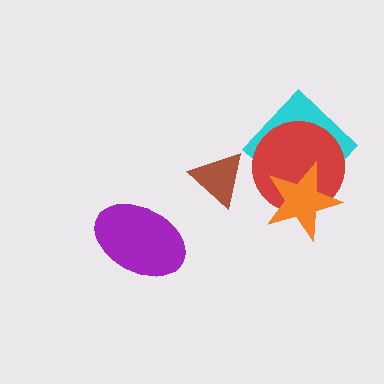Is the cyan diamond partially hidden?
Yes, it is partially covered by another shape.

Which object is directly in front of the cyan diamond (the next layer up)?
The red circle is directly in front of the cyan diamond.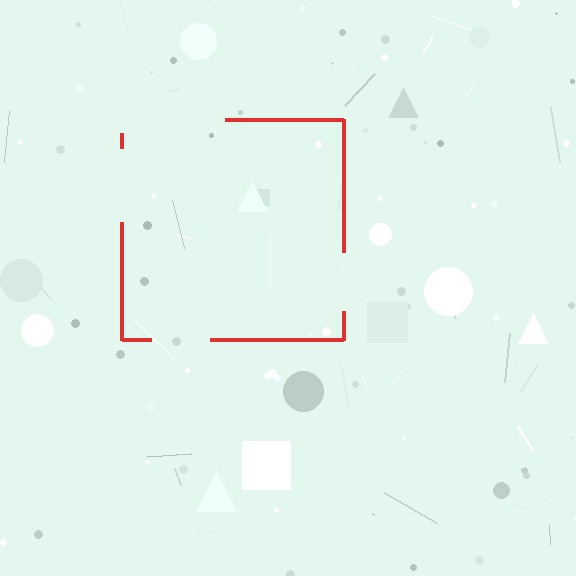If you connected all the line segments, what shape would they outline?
They would outline a square.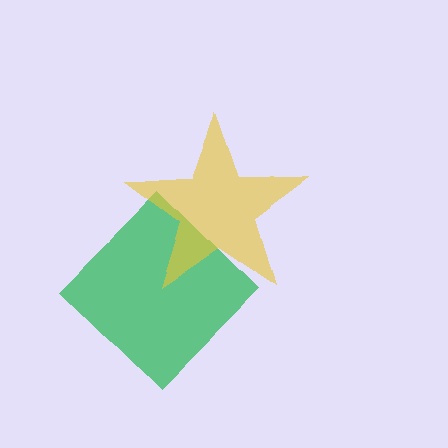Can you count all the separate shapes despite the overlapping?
Yes, there are 2 separate shapes.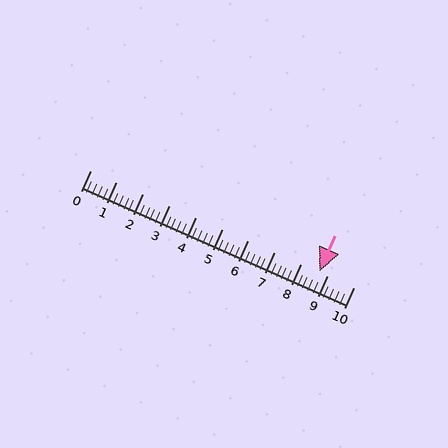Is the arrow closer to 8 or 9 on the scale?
The arrow is closer to 9.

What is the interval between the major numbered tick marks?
The major tick marks are spaced 1 units apart.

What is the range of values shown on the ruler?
The ruler shows values from 0 to 10.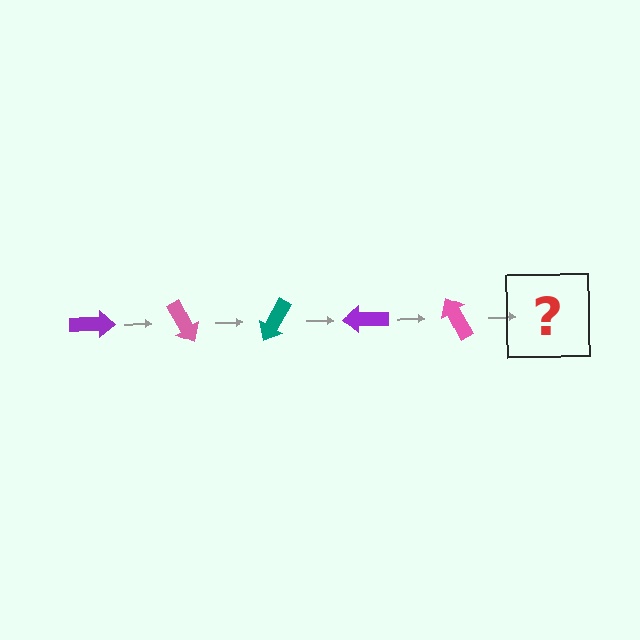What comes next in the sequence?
The next element should be a teal arrow, rotated 300 degrees from the start.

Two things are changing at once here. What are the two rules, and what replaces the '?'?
The two rules are that it rotates 60 degrees each step and the color cycles through purple, pink, and teal. The '?' should be a teal arrow, rotated 300 degrees from the start.